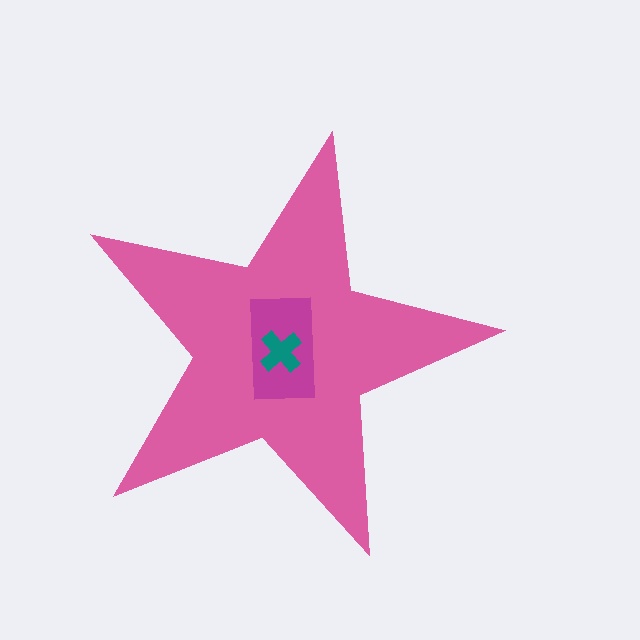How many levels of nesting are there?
3.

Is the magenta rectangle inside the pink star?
Yes.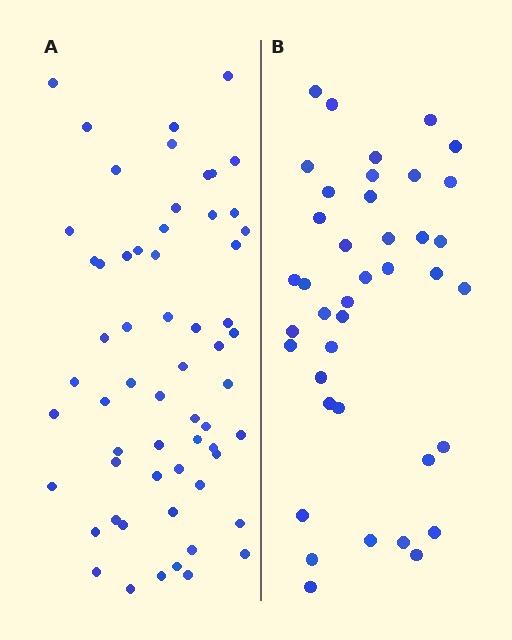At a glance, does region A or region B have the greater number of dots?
Region A (the left region) has more dots.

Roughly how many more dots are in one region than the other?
Region A has approximately 20 more dots than region B.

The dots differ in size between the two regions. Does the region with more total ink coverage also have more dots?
No. Region B has more total ink coverage because its dots are larger, but region A actually contains more individual dots. Total area can be misleading — the number of items is what matters here.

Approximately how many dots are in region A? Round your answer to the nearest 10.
About 60 dots.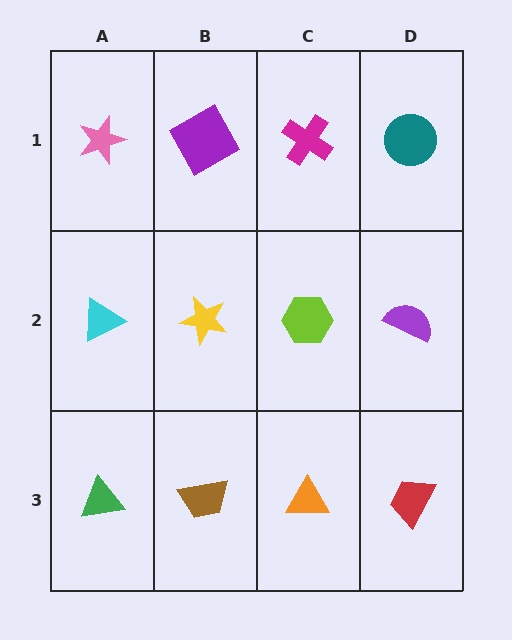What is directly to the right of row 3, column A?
A brown trapezoid.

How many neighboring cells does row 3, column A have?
2.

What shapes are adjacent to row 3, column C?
A lime hexagon (row 2, column C), a brown trapezoid (row 3, column B), a red trapezoid (row 3, column D).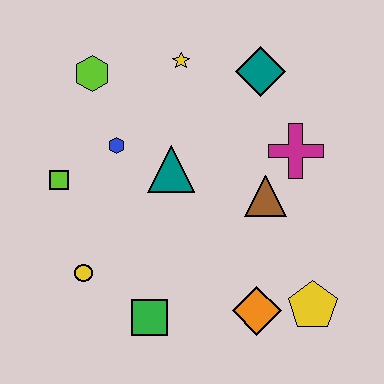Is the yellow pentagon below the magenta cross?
Yes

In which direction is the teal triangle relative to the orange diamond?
The teal triangle is above the orange diamond.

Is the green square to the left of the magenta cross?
Yes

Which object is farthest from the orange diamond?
The lime hexagon is farthest from the orange diamond.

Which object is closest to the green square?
The yellow circle is closest to the green square.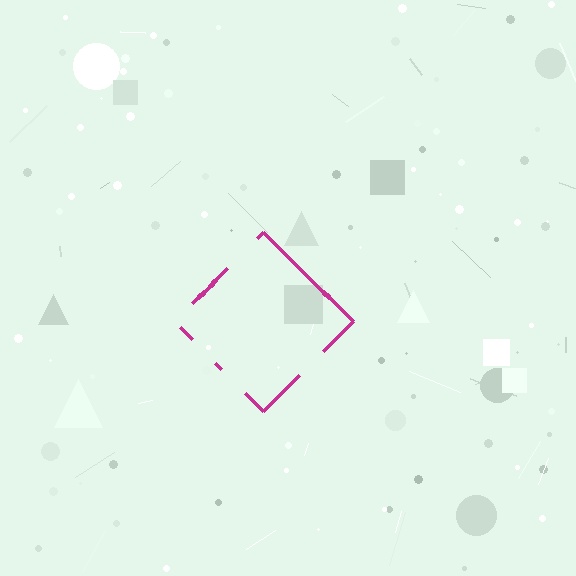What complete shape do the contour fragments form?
The contour fragments form a diamond.